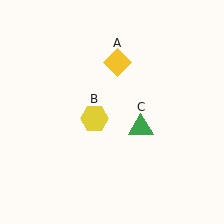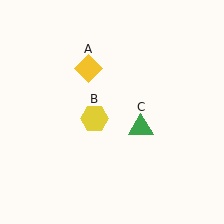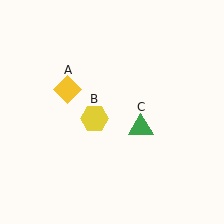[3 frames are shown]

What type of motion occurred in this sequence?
The yellow diamond (object A) rotated counterclockwise around the center of the scene.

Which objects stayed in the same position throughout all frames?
Yellow hexagon (object B) and green triangle (object C) remained stationary.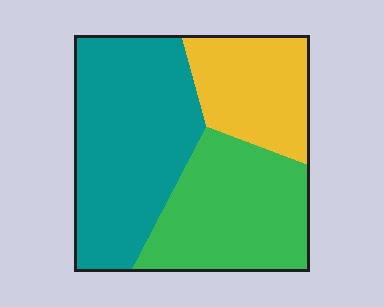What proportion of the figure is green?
Green takes up about one third (1/3) of the figure.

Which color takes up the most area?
Teal, at roughly 45%.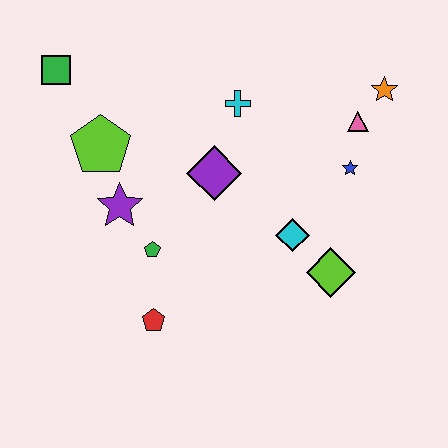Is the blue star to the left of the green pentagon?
No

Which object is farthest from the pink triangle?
The green square is farthest from the pink triangle.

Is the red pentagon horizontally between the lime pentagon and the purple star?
No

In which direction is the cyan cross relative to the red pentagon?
The cyan cross is above the red pentagon.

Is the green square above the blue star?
Yes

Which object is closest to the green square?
The lime pentagon is closest to the green square.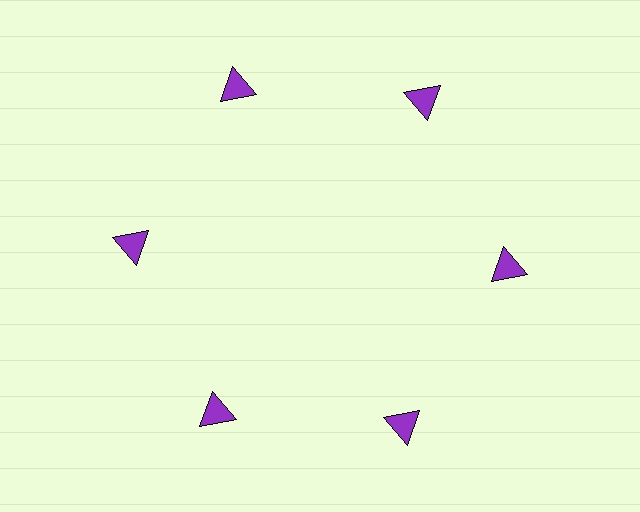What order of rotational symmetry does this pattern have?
This pattern has 6-fold rotational symmetry.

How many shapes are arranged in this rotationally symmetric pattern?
There are 6 shapes, arranged in 6 groups of 1.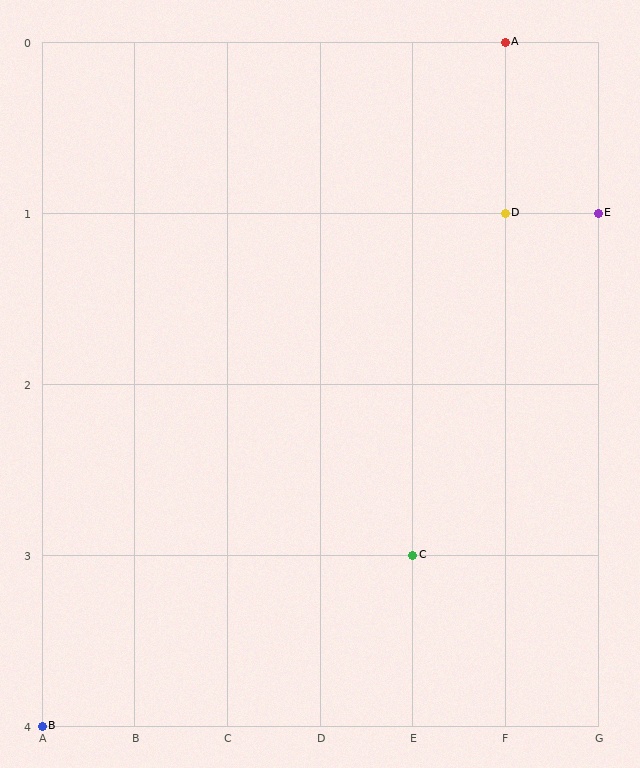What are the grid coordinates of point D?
Point D is at grid coordinates (F, 1).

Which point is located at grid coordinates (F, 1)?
Point D is at (F, 1).